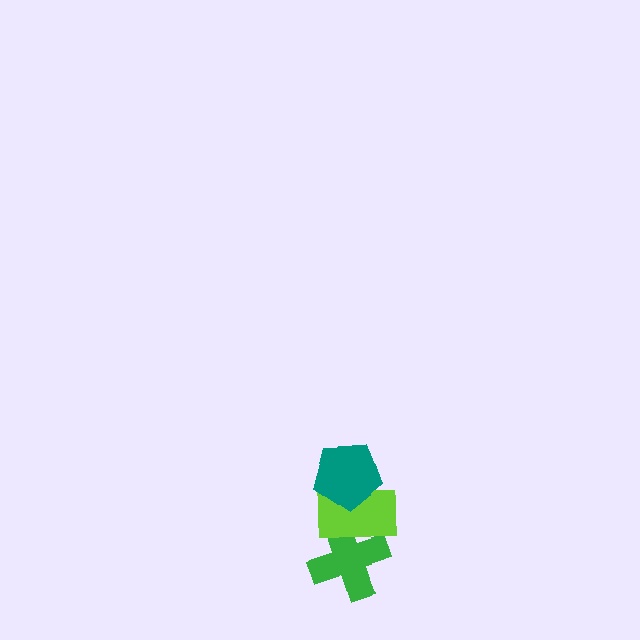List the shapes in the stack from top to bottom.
From top to bottom: the teal pentagon, the lime rectangle, the green cross.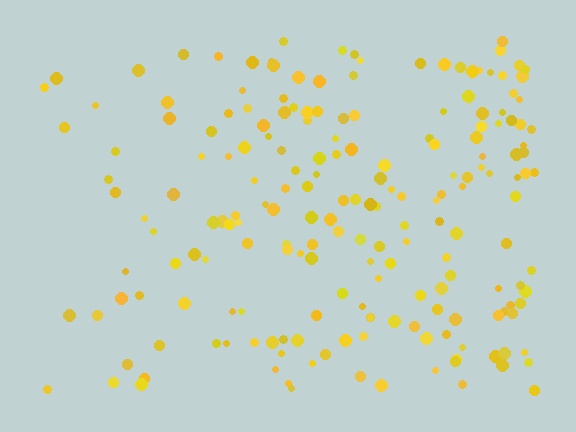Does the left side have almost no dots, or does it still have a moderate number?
Still a moderate number, just noticeably fewer than the right.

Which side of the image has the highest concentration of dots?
The right.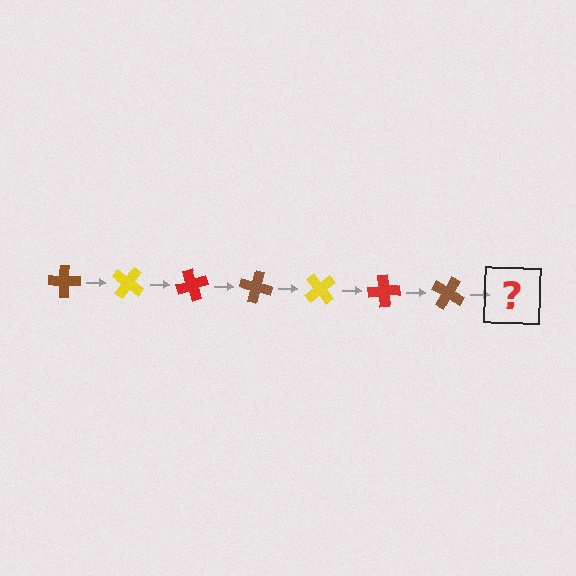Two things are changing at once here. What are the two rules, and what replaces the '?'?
The two rules are that it rotates 35 degrees each step and the color cycles through brown, yellow, and red. The '?' should be a yellow cross, rotated 245 degrees from the start.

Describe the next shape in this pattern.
It should be a yellow cross, rotated 245 degrees from the start.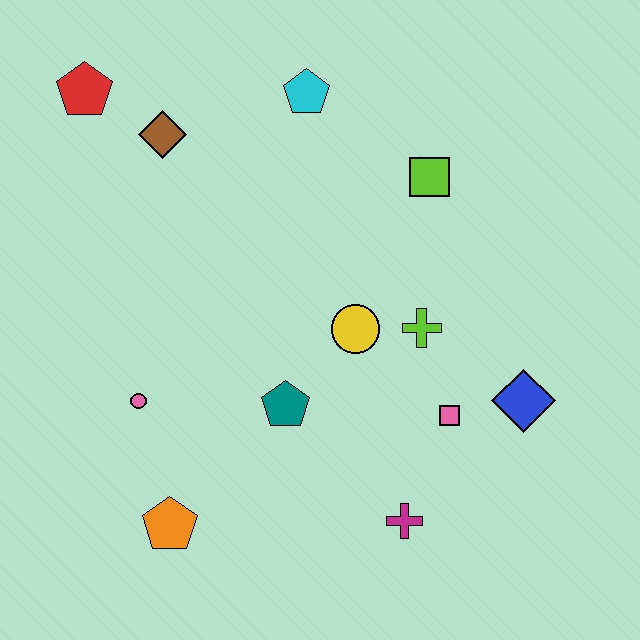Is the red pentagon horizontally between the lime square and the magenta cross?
No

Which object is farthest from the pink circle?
The blue diamond is farthest from the pink circle.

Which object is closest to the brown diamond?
The red pentagon is closest to the brown diamond.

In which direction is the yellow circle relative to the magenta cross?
The yellow circle is above the magenta cross.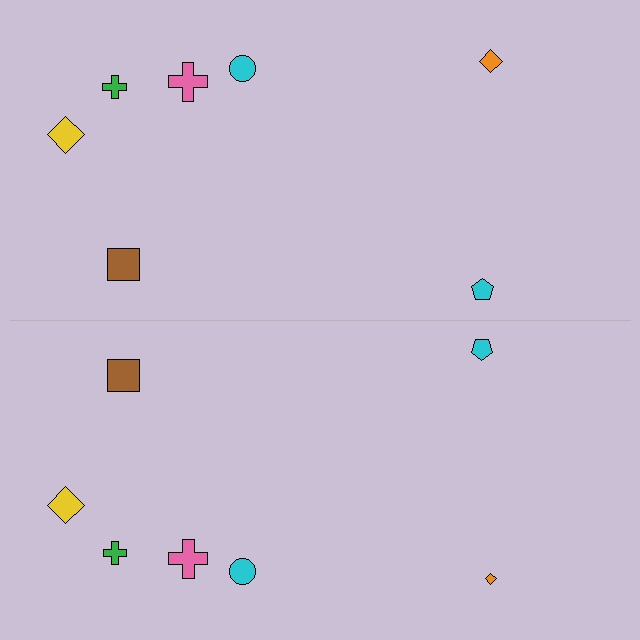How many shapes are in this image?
There are 14 shapes in this image.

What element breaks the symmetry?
The orange diamond on the bottom side has a different size than its mirror counterpart.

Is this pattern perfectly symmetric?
No, the pattern is not perfectly symmetric. The orange diamond on the bottom side has a different size than its mirror counterpart.